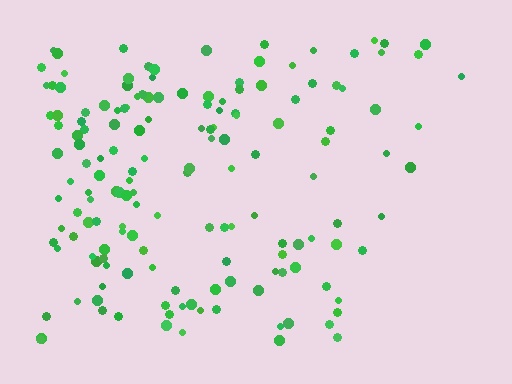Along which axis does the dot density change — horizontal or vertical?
Horizontal.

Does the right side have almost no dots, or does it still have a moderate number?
Still a moderate number, just noticeably fewer than the left.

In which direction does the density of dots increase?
From right to left, with the left side densest.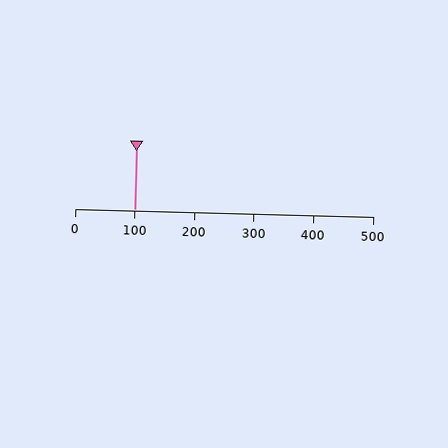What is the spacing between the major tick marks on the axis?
The major ticks are spaced 100 apart.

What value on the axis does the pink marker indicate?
The marker indicates approximately 100.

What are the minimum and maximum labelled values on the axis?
The axis runs from 0 to 500.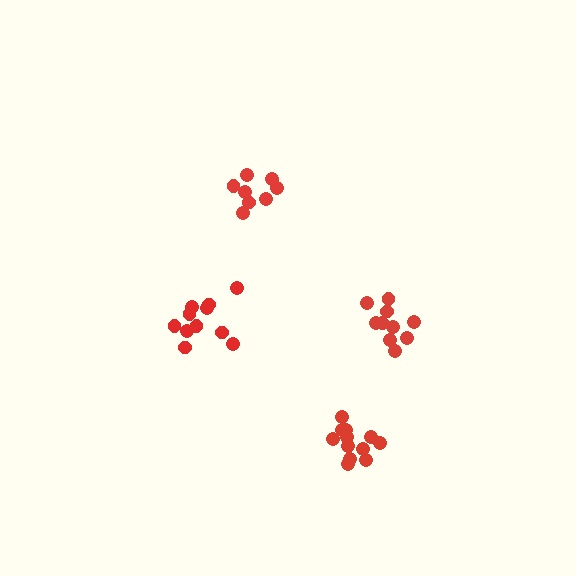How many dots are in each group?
Group 1: 11 dots, Group 2: 12 dots, Group 3: 8 dots, Group 4: 10 dots (41 total).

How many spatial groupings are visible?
There are 4 spatial groupings.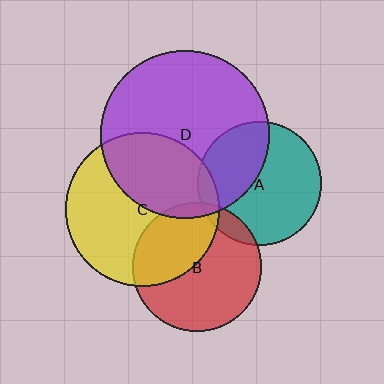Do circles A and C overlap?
Yes.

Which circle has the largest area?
Circle D (purple).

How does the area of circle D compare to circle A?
Approximately 1.8 times.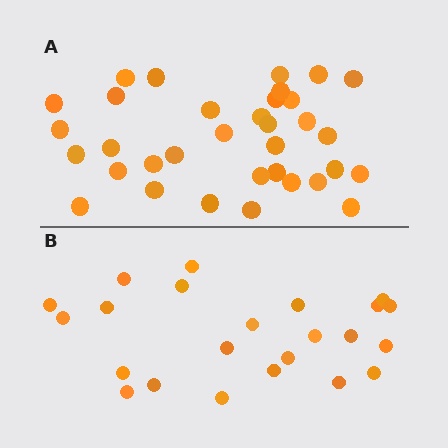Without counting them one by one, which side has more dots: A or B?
Region A (the top region) has more dots.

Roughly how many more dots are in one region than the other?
Region A has roughly 12 or so more dots than region B.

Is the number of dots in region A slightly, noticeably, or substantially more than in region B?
Region A has substantially more. The ratio is roughly 1.5 to 1.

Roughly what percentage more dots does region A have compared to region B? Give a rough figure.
About 50% more.